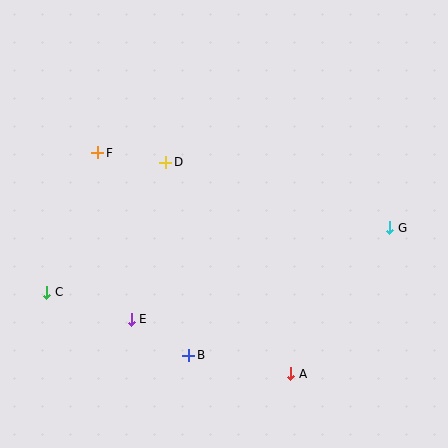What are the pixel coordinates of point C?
Point C is at (47, 292).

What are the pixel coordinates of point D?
Point D is at (166, 162).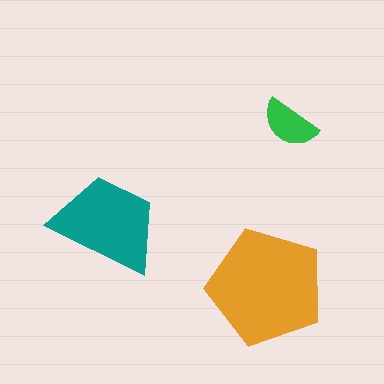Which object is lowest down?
The orange pentagon is bottommost.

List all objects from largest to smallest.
The orange pentagon, the teal trapezoid, the green semicircle.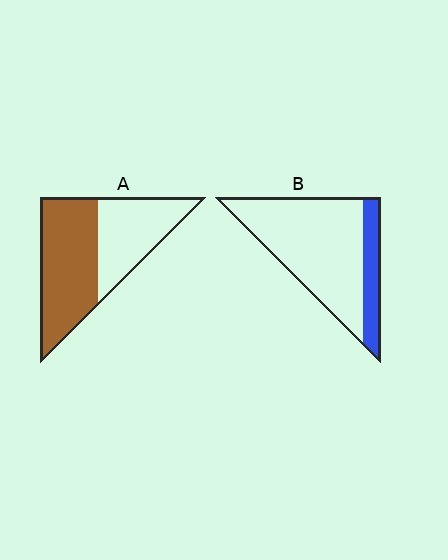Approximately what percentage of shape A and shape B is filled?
A is approximately 60% and B is approximately 20%.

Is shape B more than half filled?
No.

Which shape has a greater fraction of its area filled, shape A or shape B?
Shape A.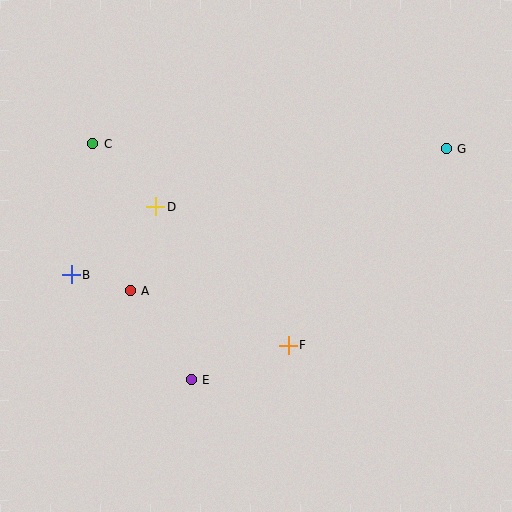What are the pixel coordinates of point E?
Point E is at (191, 380).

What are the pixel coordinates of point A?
Point A is at (130, 291).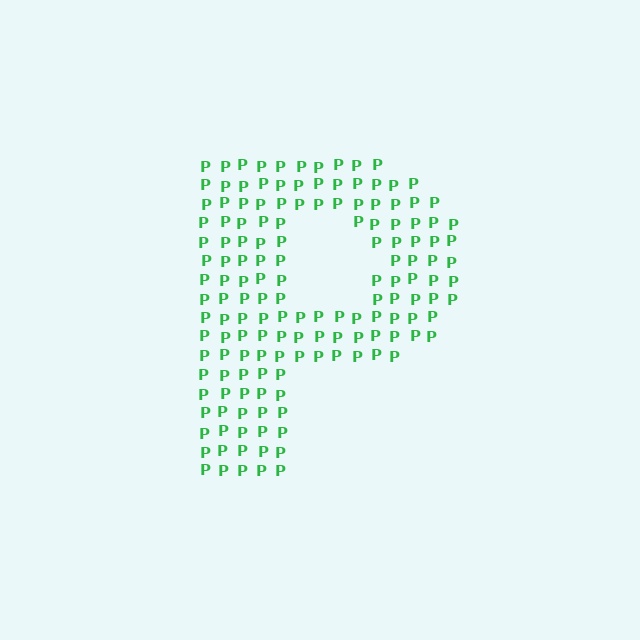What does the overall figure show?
The overall figure shows the letter P.